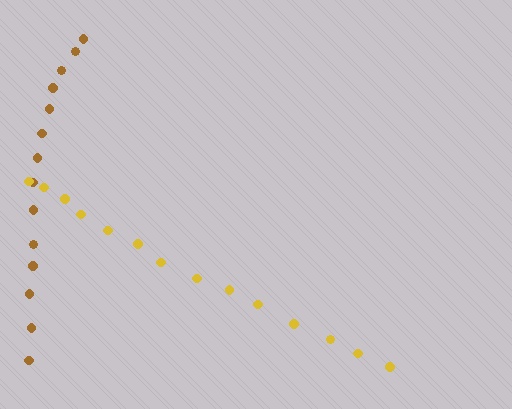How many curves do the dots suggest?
There are 2 distinct paths.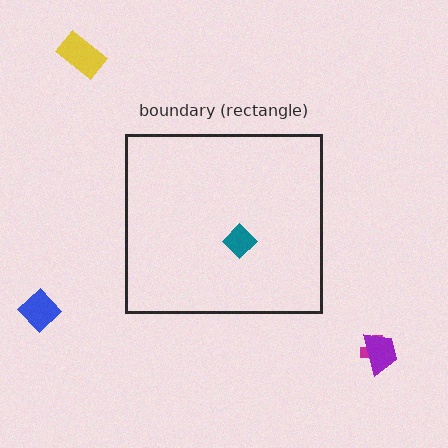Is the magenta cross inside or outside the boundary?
Outside.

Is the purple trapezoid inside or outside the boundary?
Outside.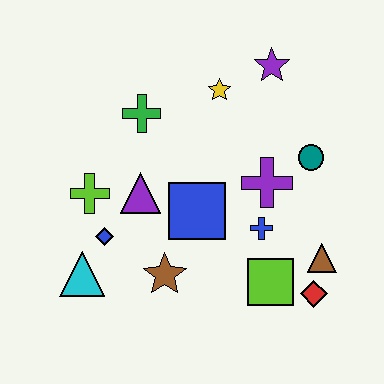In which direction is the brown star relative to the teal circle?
The brown star is to the left of the teal circle.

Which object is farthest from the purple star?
The cyan triangle is farthest from the purple star.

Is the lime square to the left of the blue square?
No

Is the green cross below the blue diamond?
No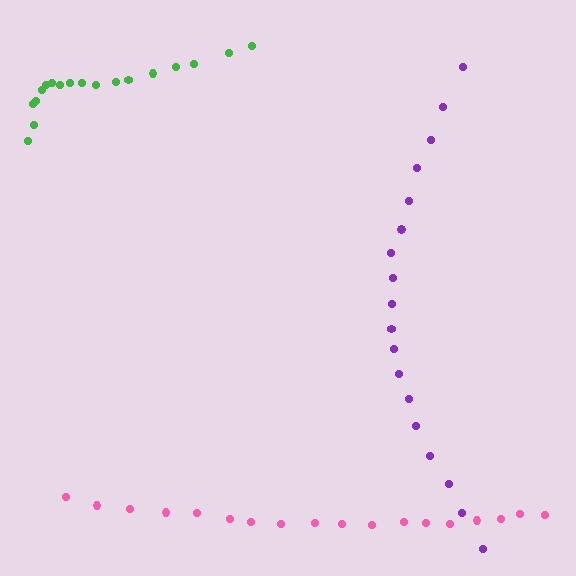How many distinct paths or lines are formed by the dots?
There are 3 distinct paths.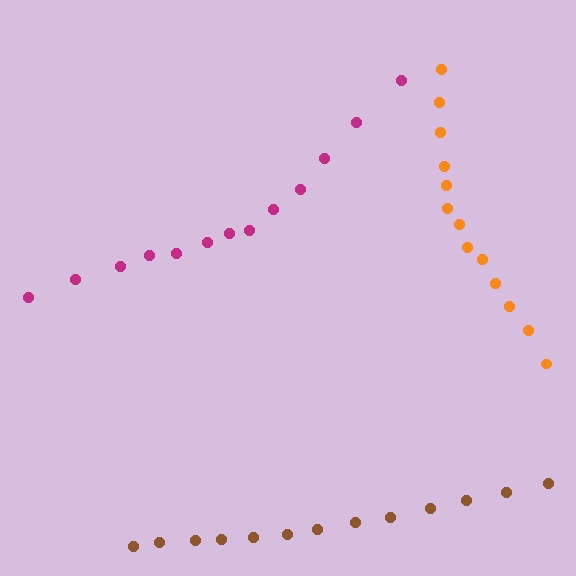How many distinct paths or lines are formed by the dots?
There are 3 distinct paths.